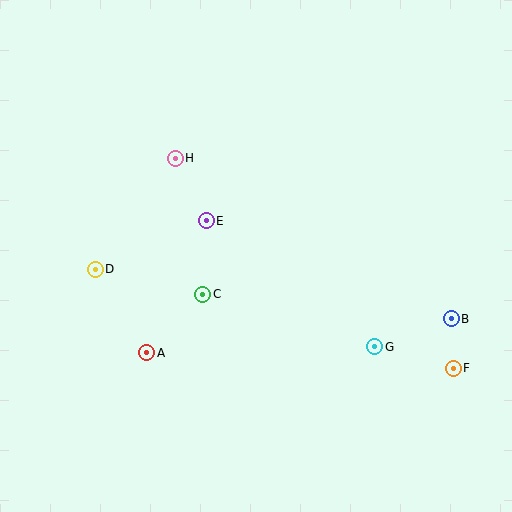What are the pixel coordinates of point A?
Point A is at (147, 353).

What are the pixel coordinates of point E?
Point E is at (206, 221).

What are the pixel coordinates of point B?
Point B is at (451, 319).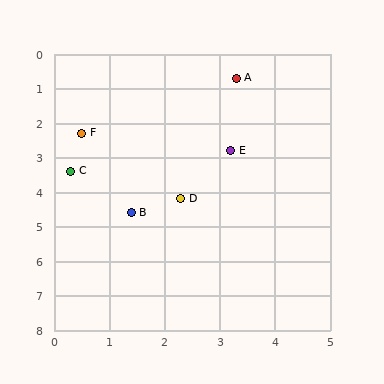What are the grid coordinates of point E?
Point E is at approximately (3.2, 2.8).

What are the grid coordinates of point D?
Point D is at approximately (2.3, 4.2).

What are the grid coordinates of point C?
Point C is at approximately (0.3, 3.4).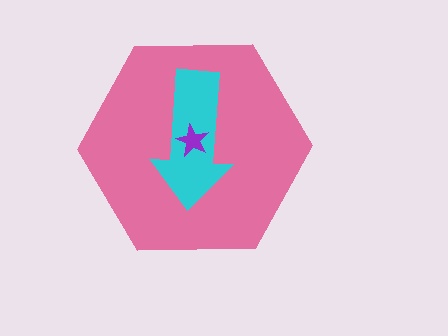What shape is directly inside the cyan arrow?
The purple star.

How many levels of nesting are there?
3.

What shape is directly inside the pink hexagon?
The cyan arrow.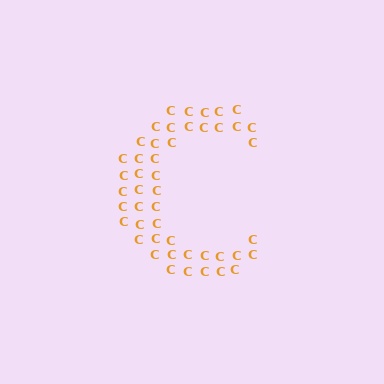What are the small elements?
The small elements are letter C's.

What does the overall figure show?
The overall figure shows the letter C.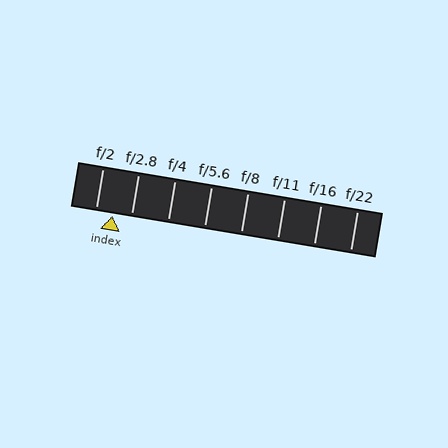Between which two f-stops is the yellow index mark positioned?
The index mark is between f/2 and f/2.8.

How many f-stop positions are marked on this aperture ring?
There are 8 f-stop positions marked.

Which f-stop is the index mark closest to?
The index mark is closest to f/2.